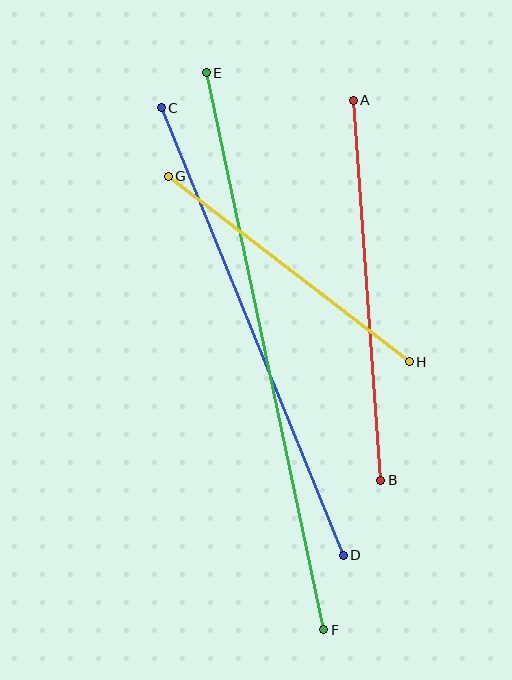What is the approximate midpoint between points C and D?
The midpoint is at approximately (252, 332) pixels.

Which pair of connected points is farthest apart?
Points E and F are farthest apart.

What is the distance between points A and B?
The distance is approximately 381 pixels.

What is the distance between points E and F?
The distance is approximately 569 pixels.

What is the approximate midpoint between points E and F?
The midpoint is at approximately (265, 351) pixels.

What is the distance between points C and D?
The distance is approximately 483 pixels.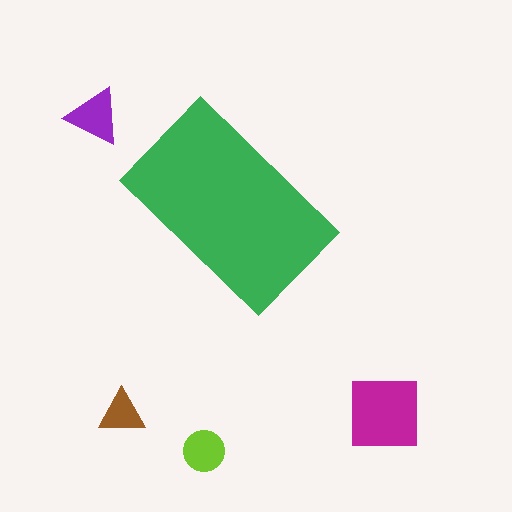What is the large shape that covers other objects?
A green rectangle.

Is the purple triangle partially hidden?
No, the purple triangle is fully visible.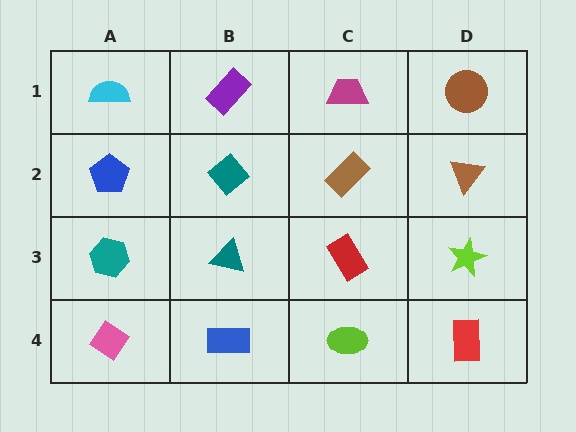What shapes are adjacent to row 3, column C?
A brown rectangle (row 2, column C), a lime ellipse (row 4, column C), a teal triangle (row 3, column B), a lime star (row 3, column D).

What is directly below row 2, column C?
A red rectangle.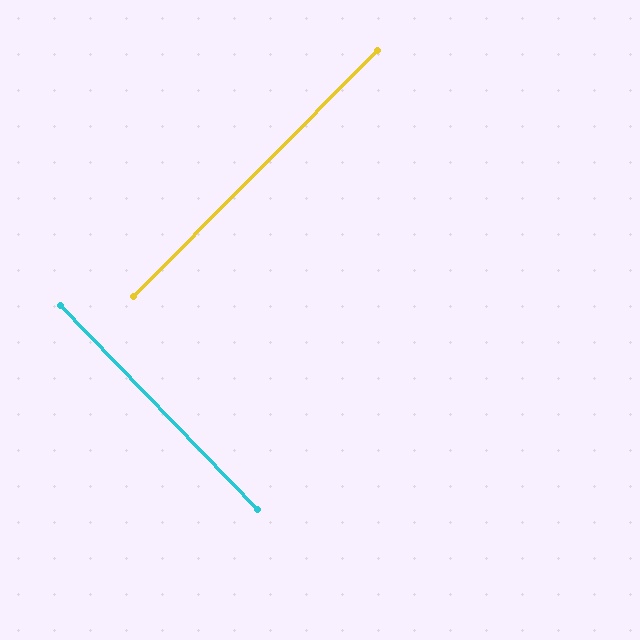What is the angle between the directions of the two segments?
Approximately 89 degrees.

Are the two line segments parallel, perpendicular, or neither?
Perpendicular — they meet at approximately 89°.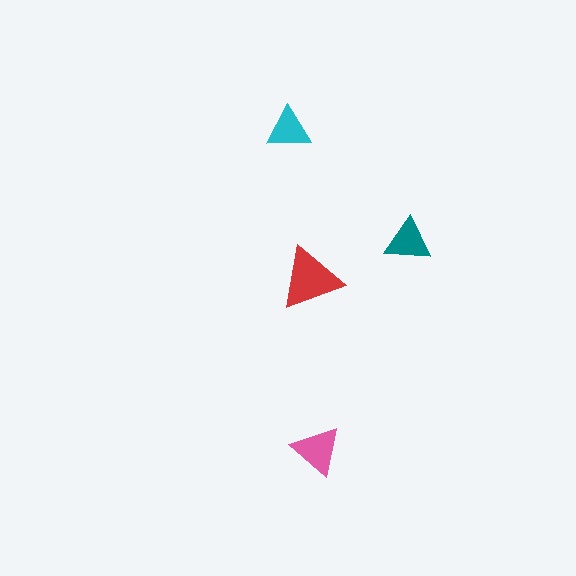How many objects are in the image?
There are 4 objects in the image.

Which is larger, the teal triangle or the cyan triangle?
The teal one.